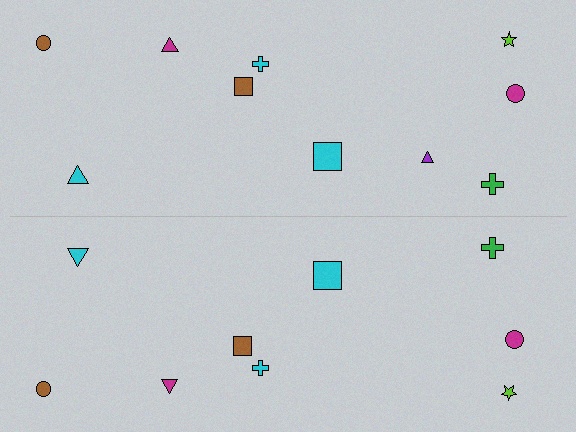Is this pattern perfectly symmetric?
No, the pattern is not perfectly symmetric. A purple triangle is missing from the bottom side.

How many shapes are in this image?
There are 19 shapes in this image.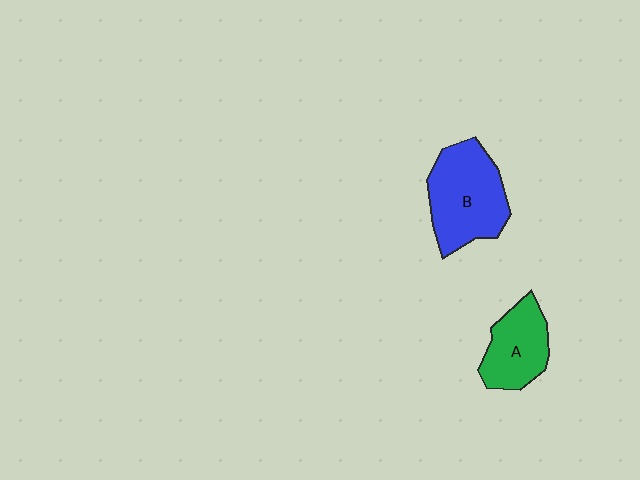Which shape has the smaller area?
Shape A (green).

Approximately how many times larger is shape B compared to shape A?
Approximately 1.5 times.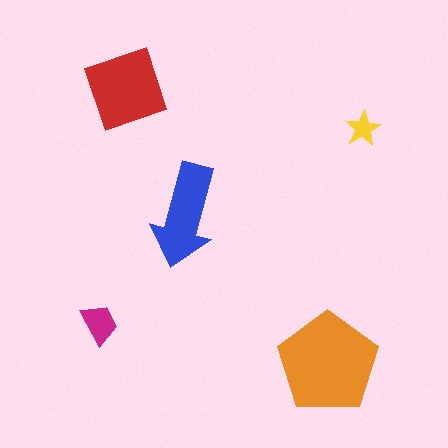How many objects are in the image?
There are 5 objects in the image.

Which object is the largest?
The orange pentagon.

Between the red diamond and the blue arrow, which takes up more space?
The red diamond.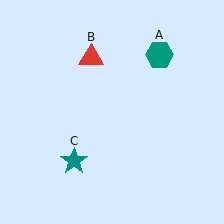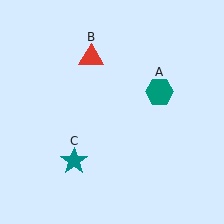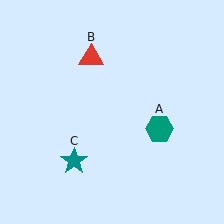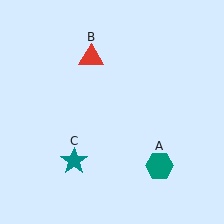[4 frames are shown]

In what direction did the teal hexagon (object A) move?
The teal hexagon (object A) moved down.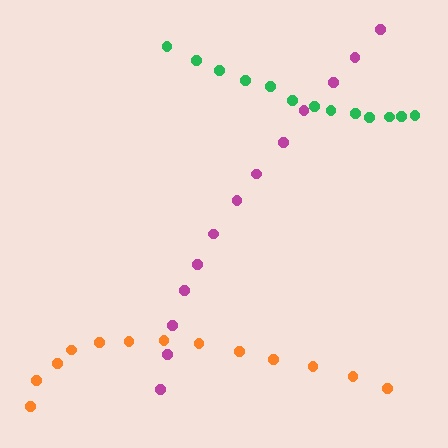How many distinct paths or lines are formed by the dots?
There are 3 distinct paths.